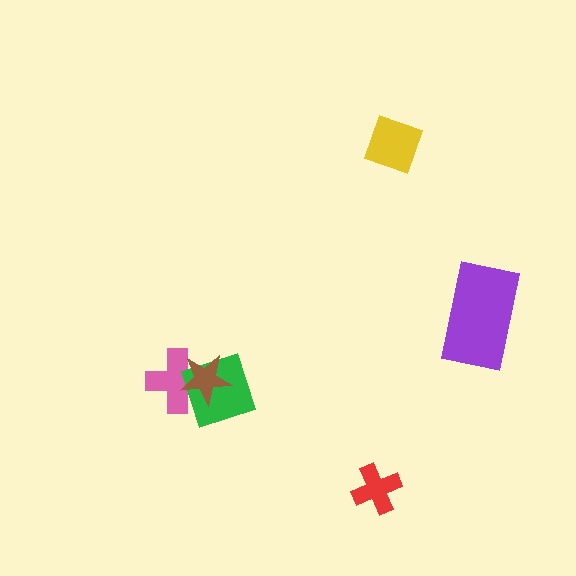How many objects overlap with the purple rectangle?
0 objects overlap with the purple rectangle.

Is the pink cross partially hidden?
Yes, it is partially covered by another shape.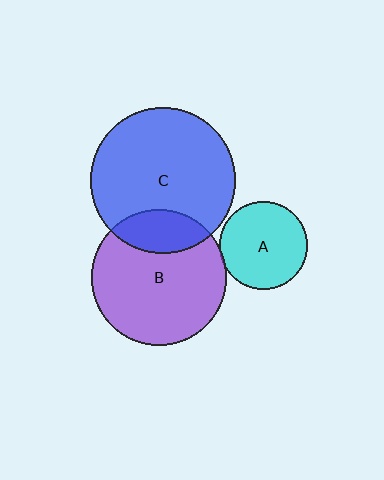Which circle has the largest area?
Circle C (blue).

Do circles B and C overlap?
Yes.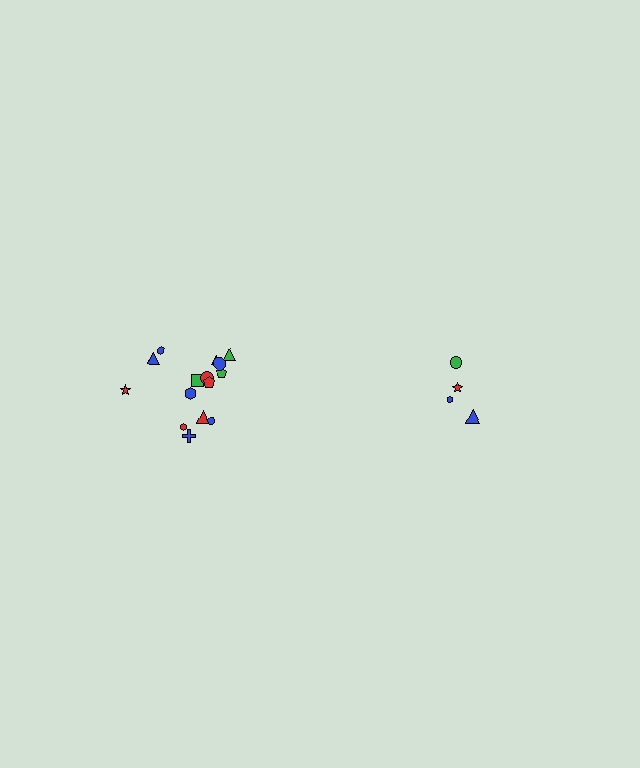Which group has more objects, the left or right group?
The left group.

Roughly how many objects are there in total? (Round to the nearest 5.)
Roughly 20 objects in total.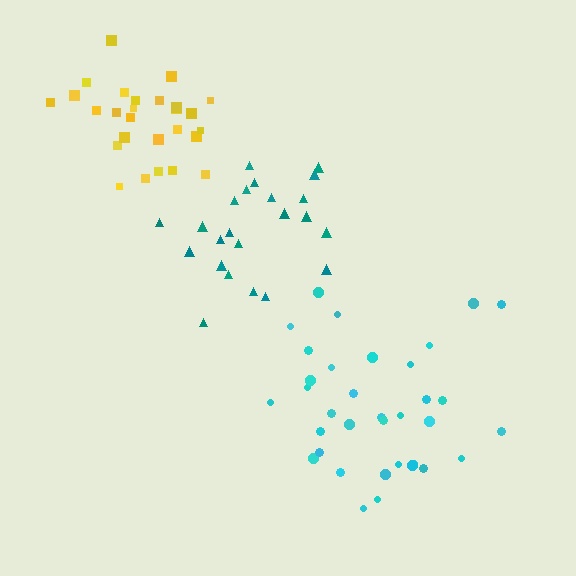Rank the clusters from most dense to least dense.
yellow, cyan, teal.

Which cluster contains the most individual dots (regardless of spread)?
Cyan (35).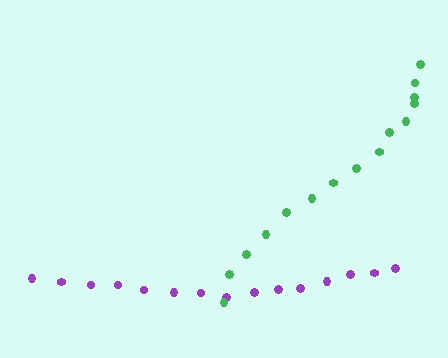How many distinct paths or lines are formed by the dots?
There are 2 distinct paths.